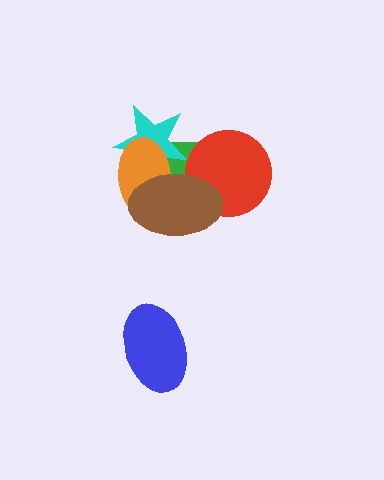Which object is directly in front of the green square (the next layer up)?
The cyan star is directly in front of the green square.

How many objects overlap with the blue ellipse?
0 objects overlap with the blue ellipse.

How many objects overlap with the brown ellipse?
4 objects overlap with the brown ellipse.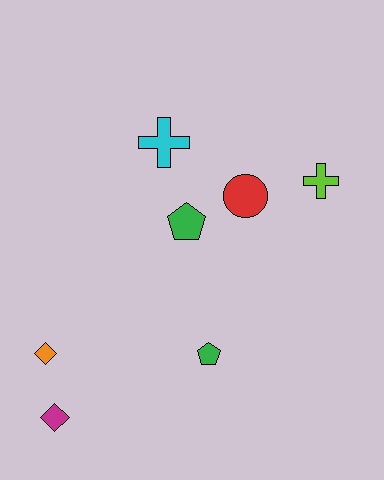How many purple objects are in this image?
There are no purple objects.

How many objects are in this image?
There are 7 objects.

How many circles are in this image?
There is 1 circle.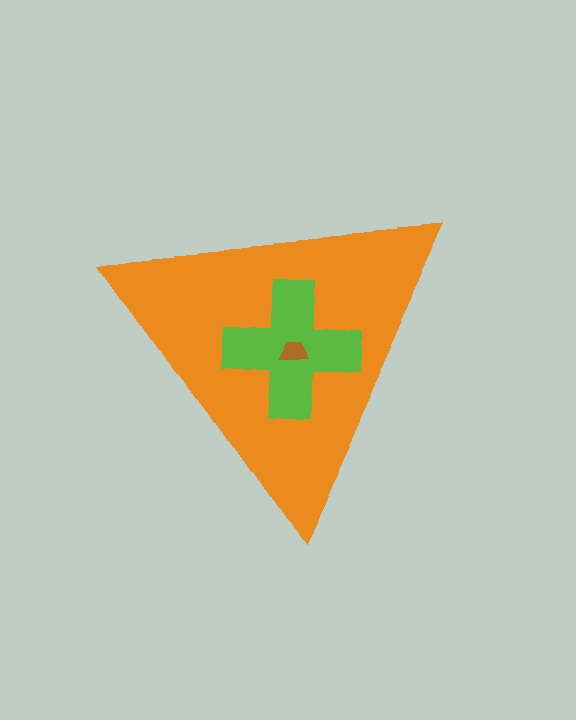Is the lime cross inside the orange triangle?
Yes.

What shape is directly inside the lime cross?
The brown trapezoid.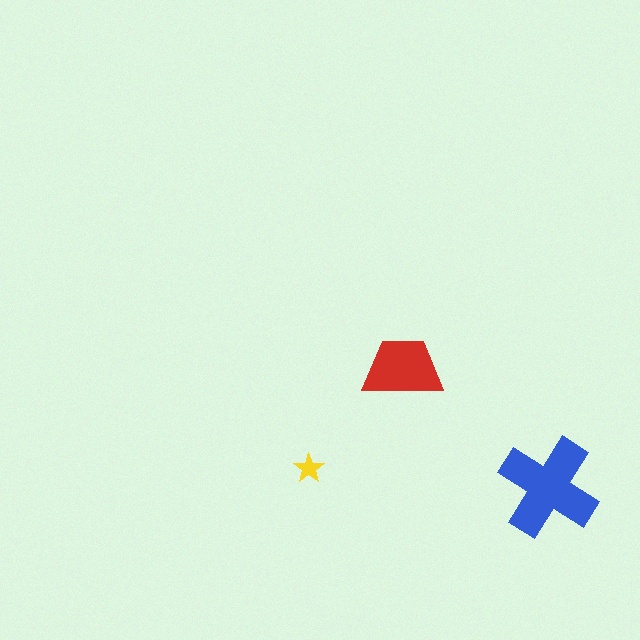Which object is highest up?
The red trapezoid is topmost.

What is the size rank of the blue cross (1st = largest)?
1st.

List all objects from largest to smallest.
The blue cross, the red trapezoid, the yellow star.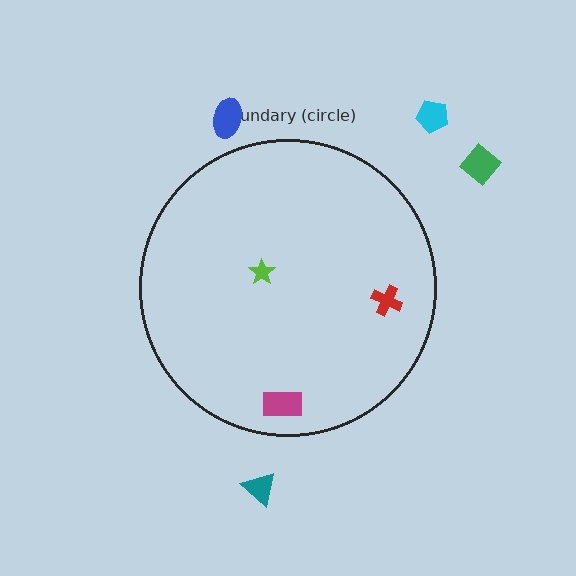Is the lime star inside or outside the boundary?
Inside.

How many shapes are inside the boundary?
3 inside, 4 outside.